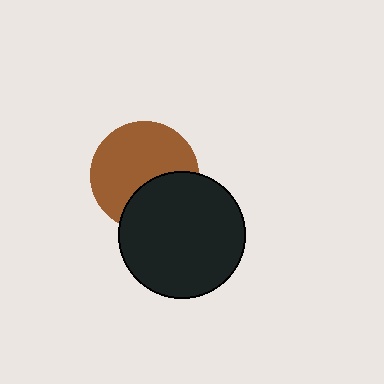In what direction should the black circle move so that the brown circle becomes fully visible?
The black circle should move down. That is the shortest direction to clear the overlap and leave the brown circle fully visible.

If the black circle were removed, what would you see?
You would see the complete brown circle.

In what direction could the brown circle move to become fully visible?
The brown circle could move up. That would shift it out from behind the black circle entirely.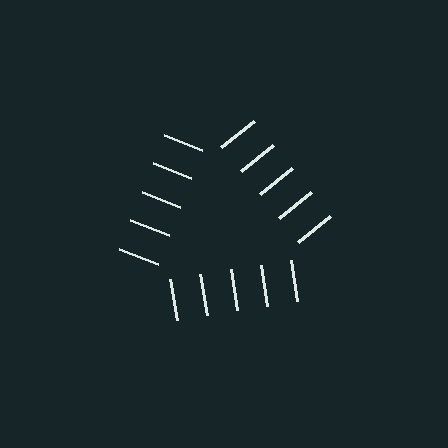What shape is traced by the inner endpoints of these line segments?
An illusory triangle — the line segments terminate on its edges but no continuous stroke is drawn.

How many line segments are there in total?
15 — 5 along each of the 3 edges.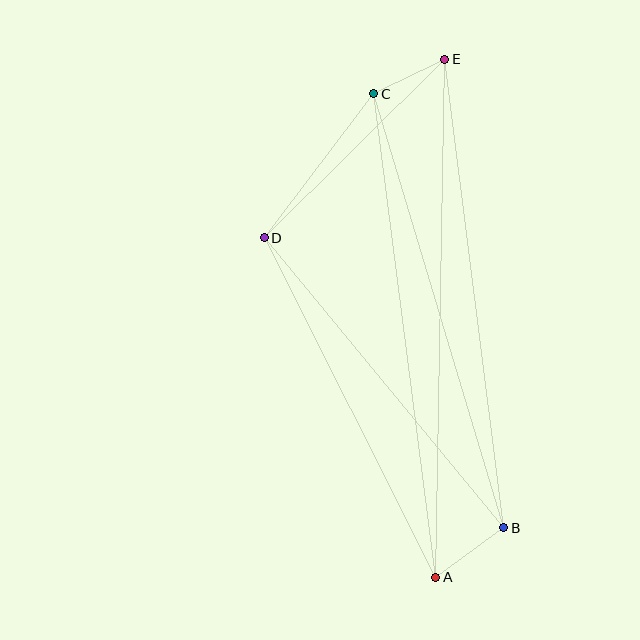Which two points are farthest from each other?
Points A and E are farthest from each other.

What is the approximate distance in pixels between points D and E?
The distance between D and E is approximately 254 pixels.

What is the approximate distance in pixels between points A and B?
The distance between A and B is approximately 84 pixels.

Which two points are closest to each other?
Points C and E are closest to each other.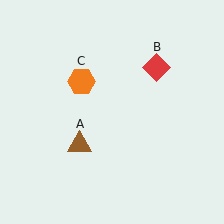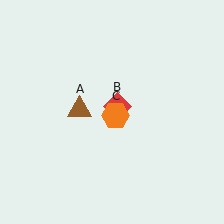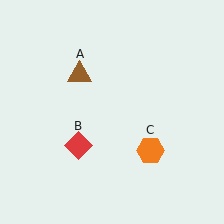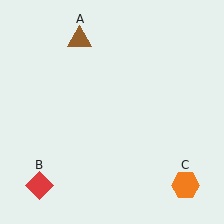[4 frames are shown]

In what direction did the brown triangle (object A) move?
The brown triangle (object A) moved up.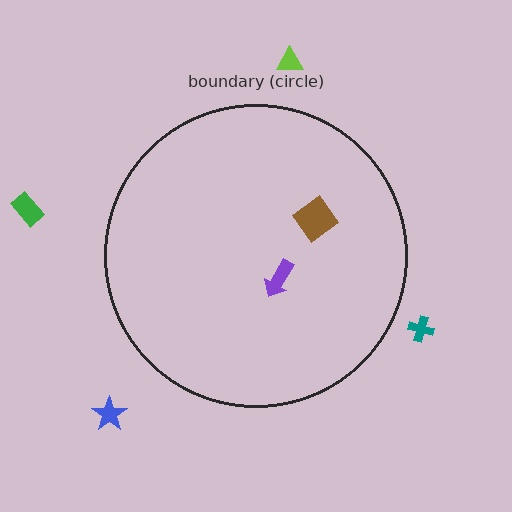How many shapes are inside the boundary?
2 inside, 4 outside.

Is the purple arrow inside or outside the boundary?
Inside.